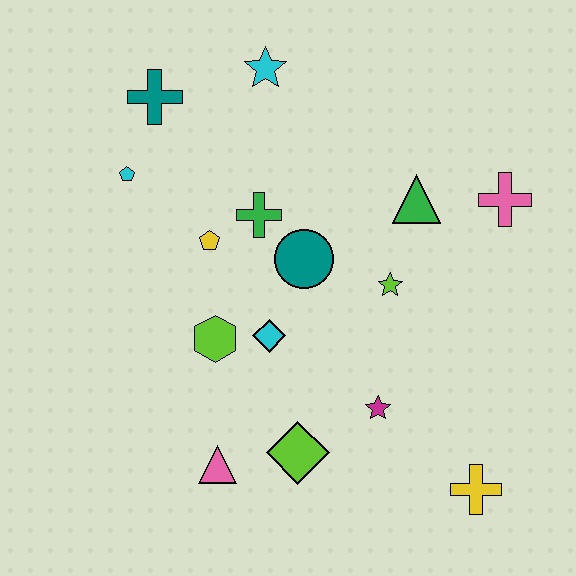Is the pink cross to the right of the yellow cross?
Yes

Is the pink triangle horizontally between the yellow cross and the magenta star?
No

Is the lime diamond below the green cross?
Yes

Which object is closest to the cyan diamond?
The lime hexagon is closest to the cyan diamond.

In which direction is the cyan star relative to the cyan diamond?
The cyan star is above the cyan diamond.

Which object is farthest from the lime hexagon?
The pink cross is farthest from the lime hexagon.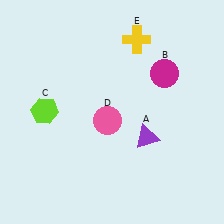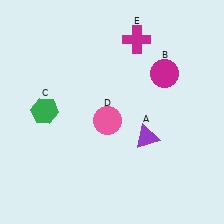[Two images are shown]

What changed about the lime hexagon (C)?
In Image 1, C is lime. In Image 2, it changed to green.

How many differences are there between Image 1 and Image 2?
There are 2 differences between the two images.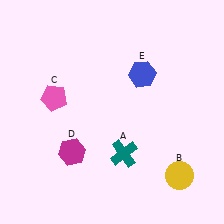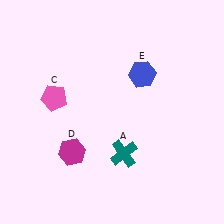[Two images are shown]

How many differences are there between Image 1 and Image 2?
There is 1 difference between the two images.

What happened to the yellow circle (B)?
The yellow circle (B) was removed in Image 2. It was in the bottom-right area of Image 1.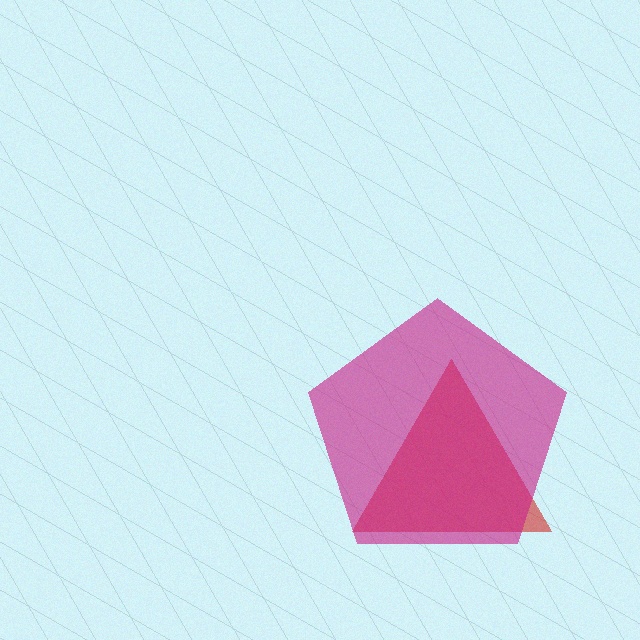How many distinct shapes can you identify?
There are 2 distinct shapes: a red triangle, a magenta pentagon.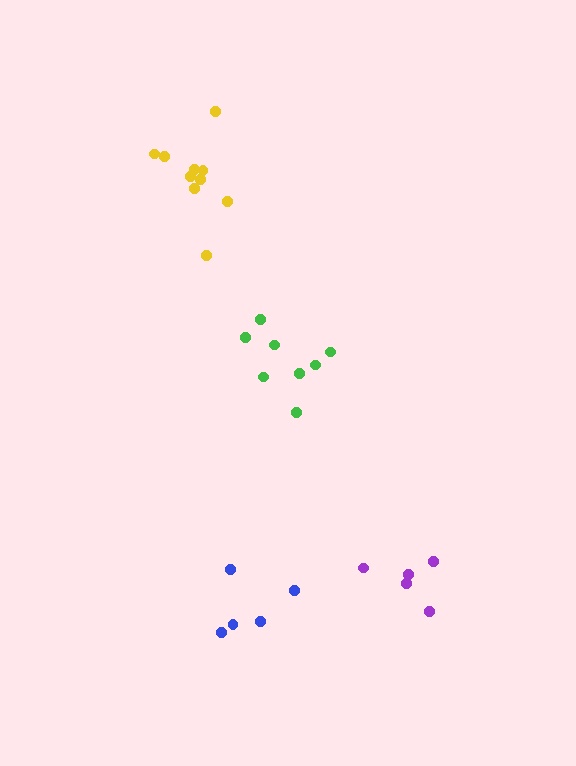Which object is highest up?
The yellow cluster is topmost.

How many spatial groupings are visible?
There are 4 spatial groupings.